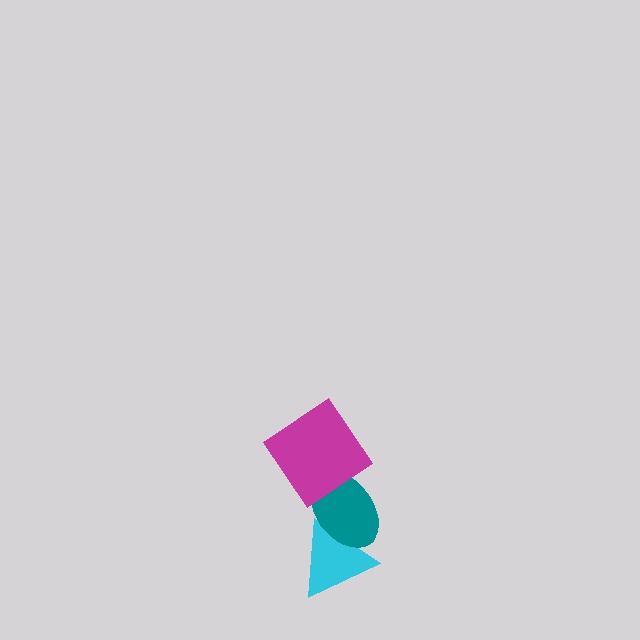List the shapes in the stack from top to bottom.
From top to bottom: the magenta diamond, the teal ellipse, the cyan triangle.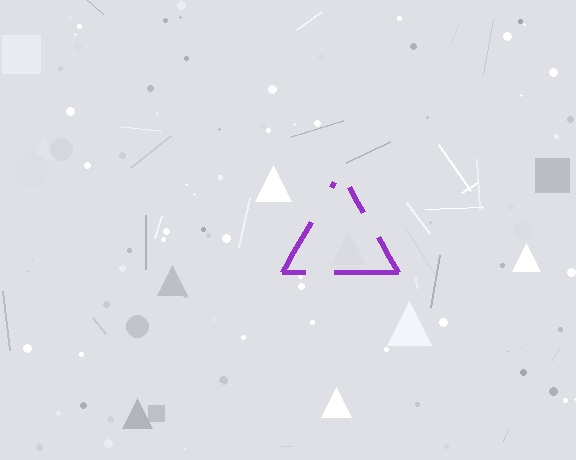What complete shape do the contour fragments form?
The contour fragments form a triangle.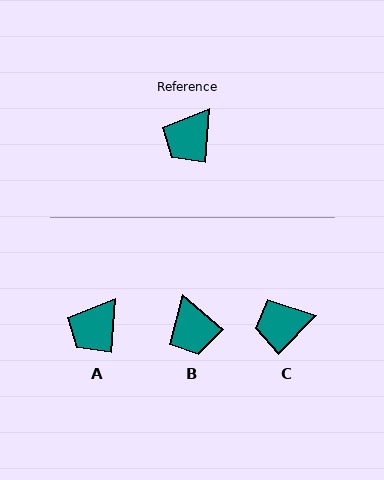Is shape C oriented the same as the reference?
No, it is off by about 40 degrees.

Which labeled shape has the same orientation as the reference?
A.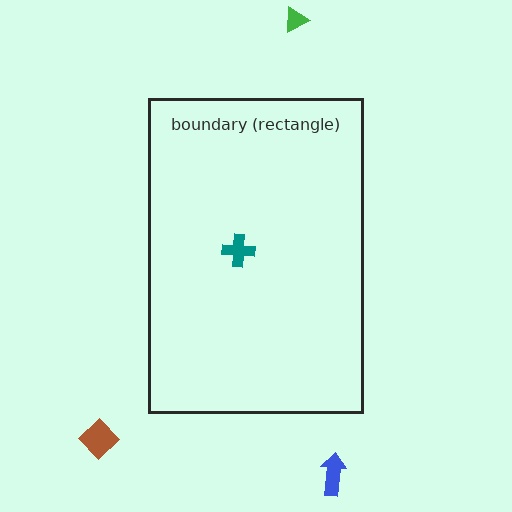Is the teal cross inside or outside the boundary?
Inside.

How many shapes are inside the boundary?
1 inside, 3 outside.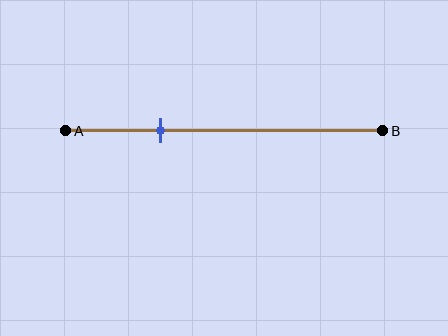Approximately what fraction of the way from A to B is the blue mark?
The blue mark is approximately 30% of the way from A to B.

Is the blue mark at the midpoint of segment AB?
No, the mark is at about 30% from A, not at the 50% midpoint.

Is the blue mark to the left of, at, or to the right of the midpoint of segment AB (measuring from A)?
The blue mark is to the left of the midpoint of segment AB.